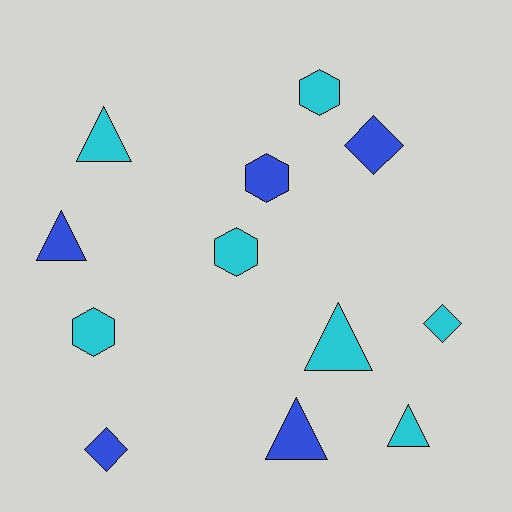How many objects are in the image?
There are 12 objects.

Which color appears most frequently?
Cyan, with 7 objects.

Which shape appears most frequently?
Triangle, with 5 objects.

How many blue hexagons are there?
There is 1 blue hexagon.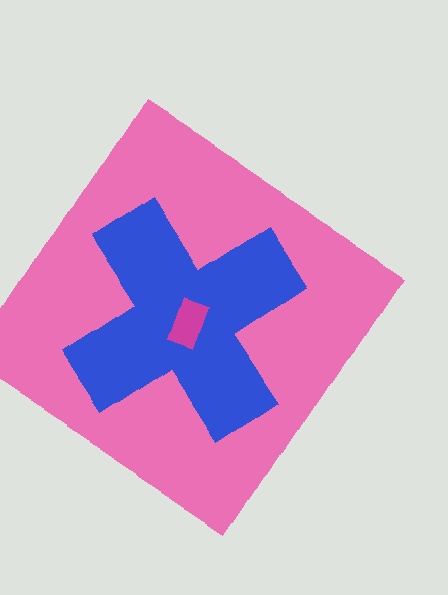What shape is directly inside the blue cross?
The magenta rectangle.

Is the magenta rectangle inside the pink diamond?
Yes.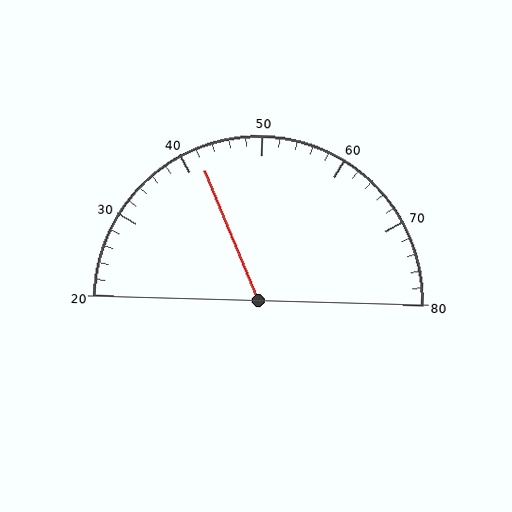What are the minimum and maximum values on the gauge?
The gauge ranges from 20 to 80.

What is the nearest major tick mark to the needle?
The nearest major tick mark is 40.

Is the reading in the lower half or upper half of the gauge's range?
The reading is in the lower half of the range (20 to 80).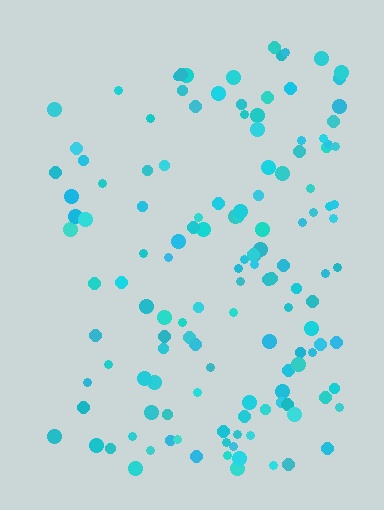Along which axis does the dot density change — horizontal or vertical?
Horizontal.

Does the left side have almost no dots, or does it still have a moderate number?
Still a moderate number, just noticeably fewer than the right.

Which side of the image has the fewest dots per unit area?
The left.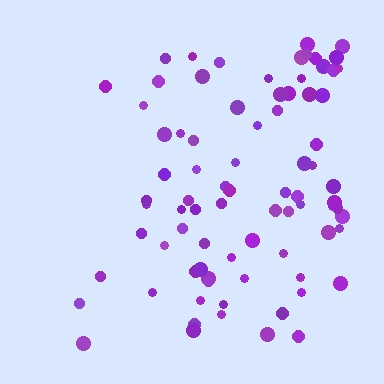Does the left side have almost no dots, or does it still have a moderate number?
Still a moderate number, just noticeably fewer than the right.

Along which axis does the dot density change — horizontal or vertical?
Horizontal.